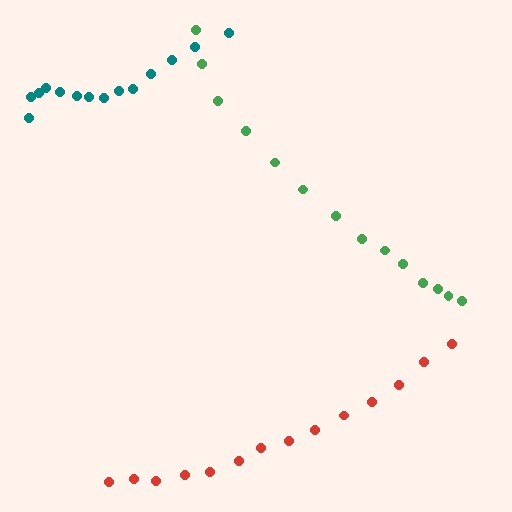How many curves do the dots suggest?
There are 3 distinct paths.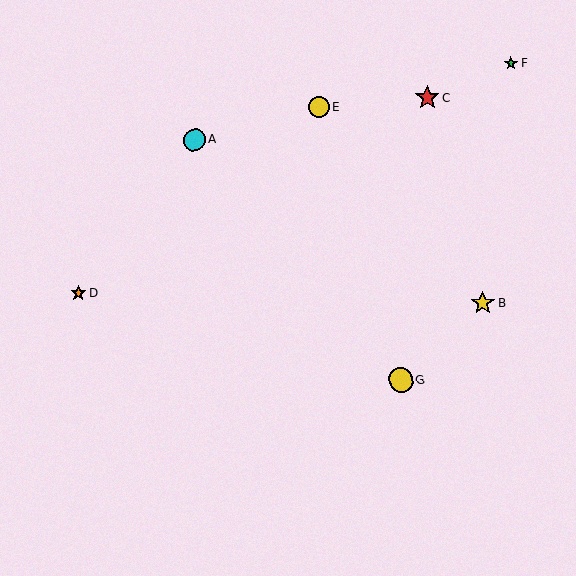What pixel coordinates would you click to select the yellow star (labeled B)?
Click at (483, 303) to select the yellow star B.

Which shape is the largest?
The yellow circle (labeled G) is the largest.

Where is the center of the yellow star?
The center of the yellow star is at (483, 303).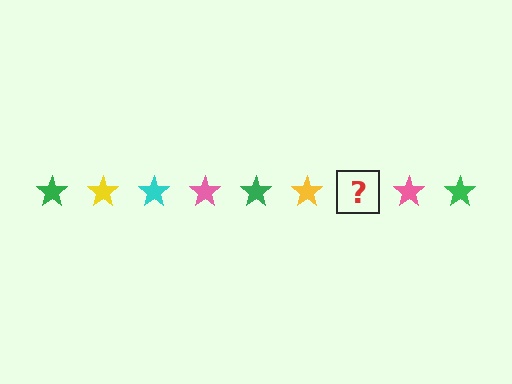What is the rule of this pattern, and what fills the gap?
The rule is that the pattern cycles through green, yellow, cyan, pink stars. The gap should be filled with a cyan star.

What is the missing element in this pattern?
The missing element is a cyan star.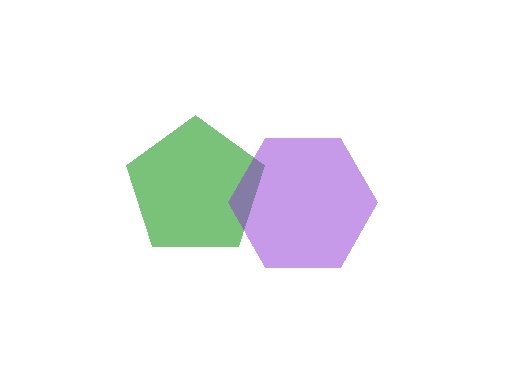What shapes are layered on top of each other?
The layered shapes are: a green pentagon, a purple hexagon.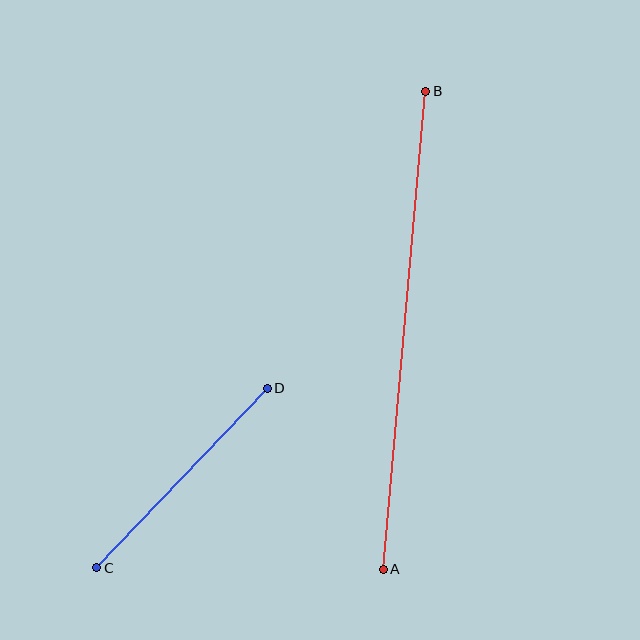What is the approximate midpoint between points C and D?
The midpoint is at approximately (182, 478) pixels.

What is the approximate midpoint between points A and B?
The midpoint is at approximately (405, 330) pixels.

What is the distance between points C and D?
The distance is approximately 247 pixels.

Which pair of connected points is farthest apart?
Points A and B are farthest apart.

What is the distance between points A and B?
The distance is approximately 480 pixels.